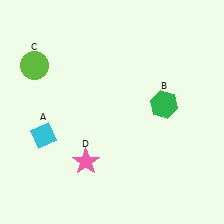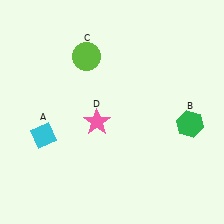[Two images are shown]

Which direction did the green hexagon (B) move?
The green hexagon (B) moved right.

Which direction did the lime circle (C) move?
The lime circle (C) moved right.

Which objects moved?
The objects that moved are: the green hexagon (B), the lime circle (C), the pink star (D).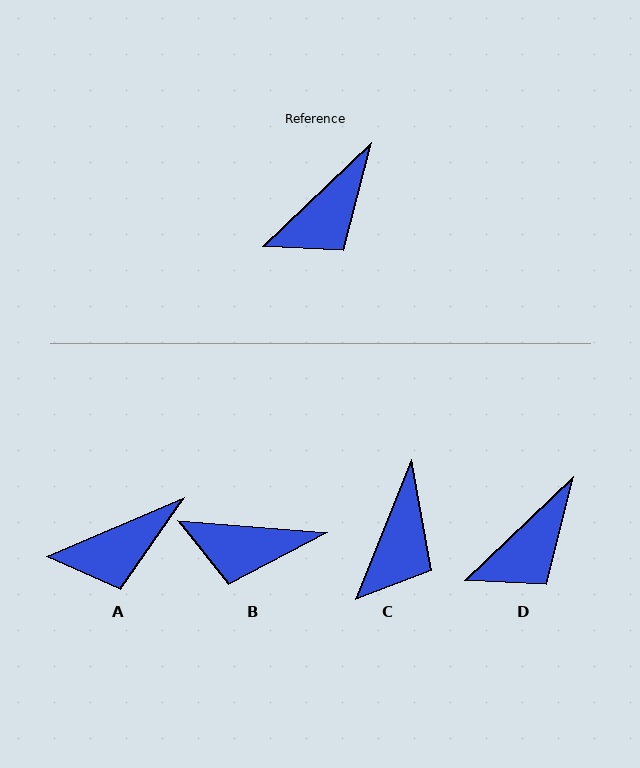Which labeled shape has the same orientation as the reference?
D.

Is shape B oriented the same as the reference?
No, it is off by about 48 degrees.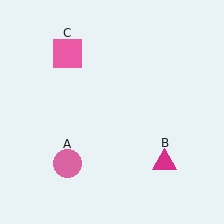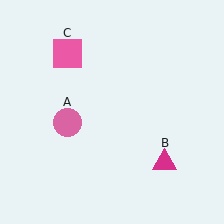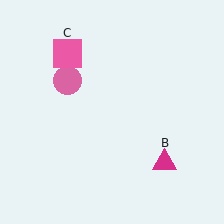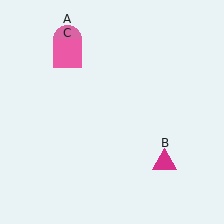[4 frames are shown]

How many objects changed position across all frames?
1 object changed position: pink circle (object A).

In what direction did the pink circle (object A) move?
The pink circle (object A) moved up.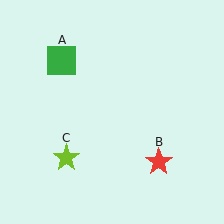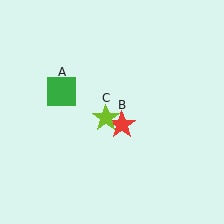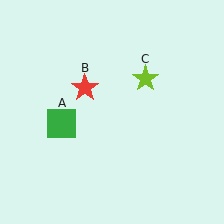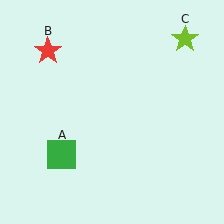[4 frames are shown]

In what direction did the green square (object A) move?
The green square (object A) moved down.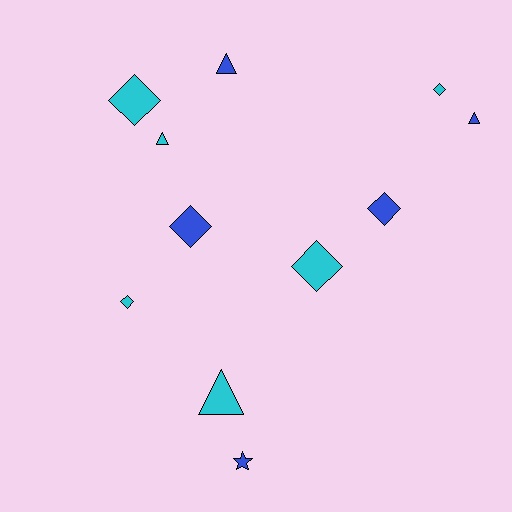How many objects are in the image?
There are 11 objects.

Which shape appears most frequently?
Diamond, with 6 objects.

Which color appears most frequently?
Cyan, with 6 objects.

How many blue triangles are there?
There are 2 blue triangles.